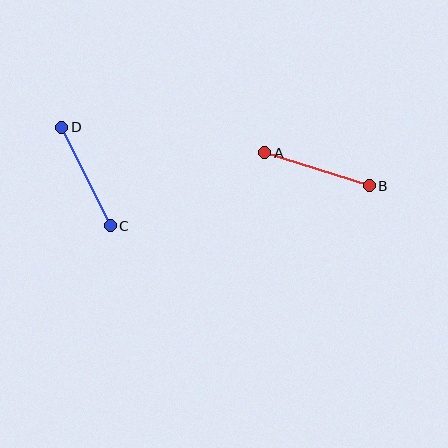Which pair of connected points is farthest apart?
Points C and D are farthest apart.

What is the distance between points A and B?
The distance is approximately 110 pixels.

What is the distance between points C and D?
The distance is approximately 110 pixels.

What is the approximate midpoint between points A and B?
The midpoint is at approximately (317, 169) pixels.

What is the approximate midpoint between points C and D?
The midpoint is at approximately (86, 176) pixels.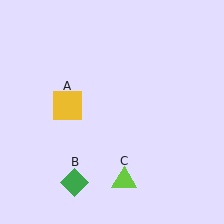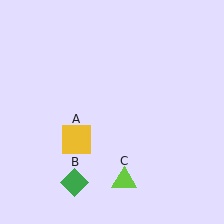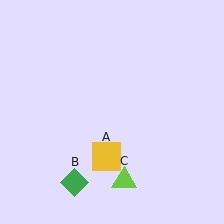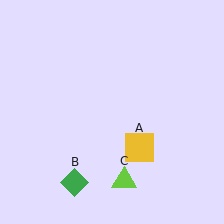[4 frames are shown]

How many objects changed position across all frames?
1 object changed position: yellow square (object A).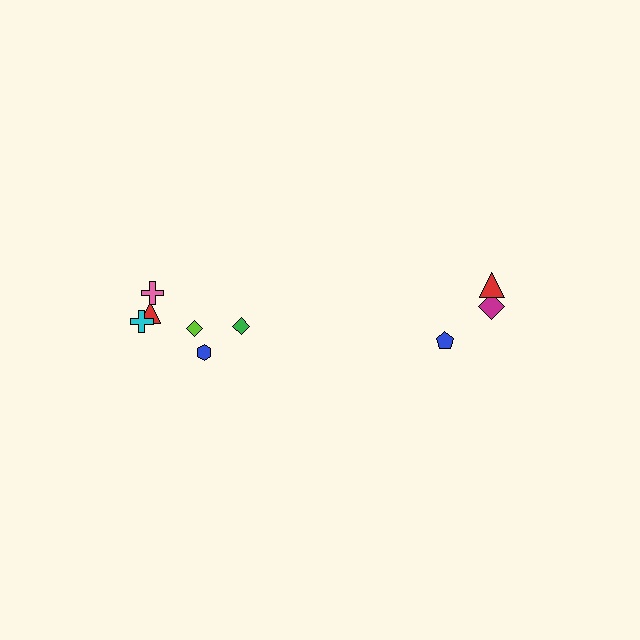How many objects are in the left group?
There are 6 objects.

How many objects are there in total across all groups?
There are 9 objects.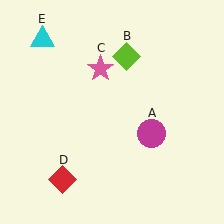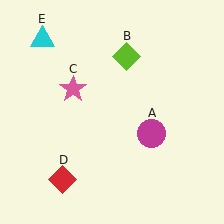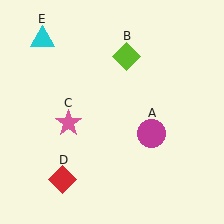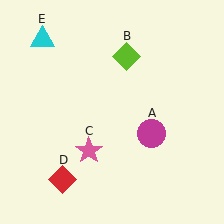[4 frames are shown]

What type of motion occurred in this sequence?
The pink star (object C) rotated counterclockwise around the center of the scene.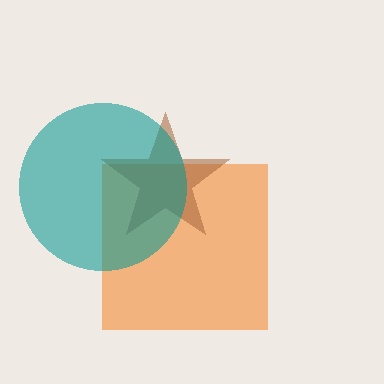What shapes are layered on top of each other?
The layered shapes are: an orange square, a brown star, a teal circle.